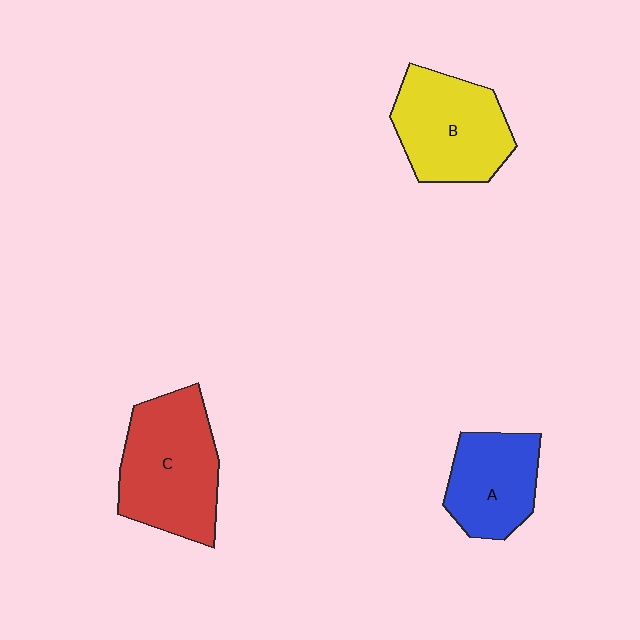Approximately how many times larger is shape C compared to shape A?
Approximately 1.5 times.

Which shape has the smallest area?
Shape A (blue).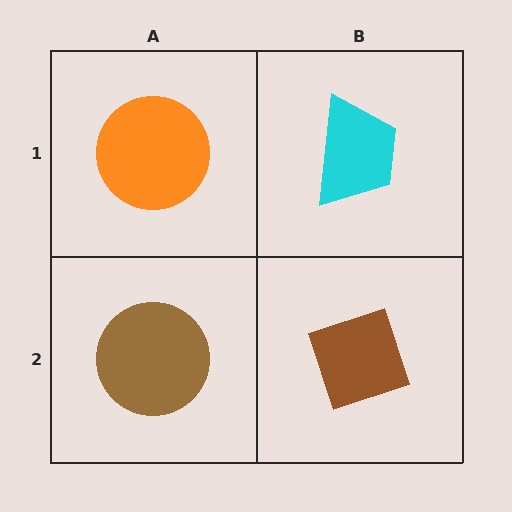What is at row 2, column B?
A brown diamond.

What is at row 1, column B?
A cyan trapezoid.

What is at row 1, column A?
An orange circle.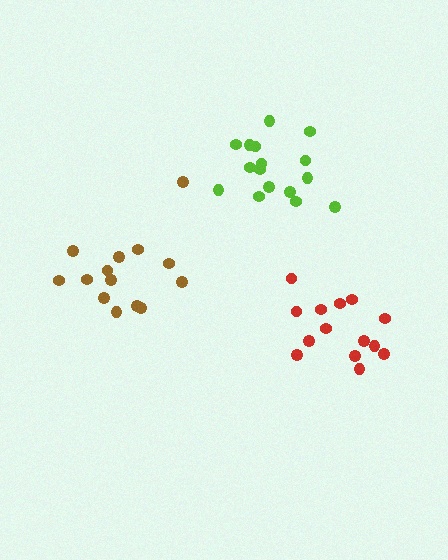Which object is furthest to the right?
The red cluster is rightmost.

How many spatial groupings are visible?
There are 3 spatial groupings.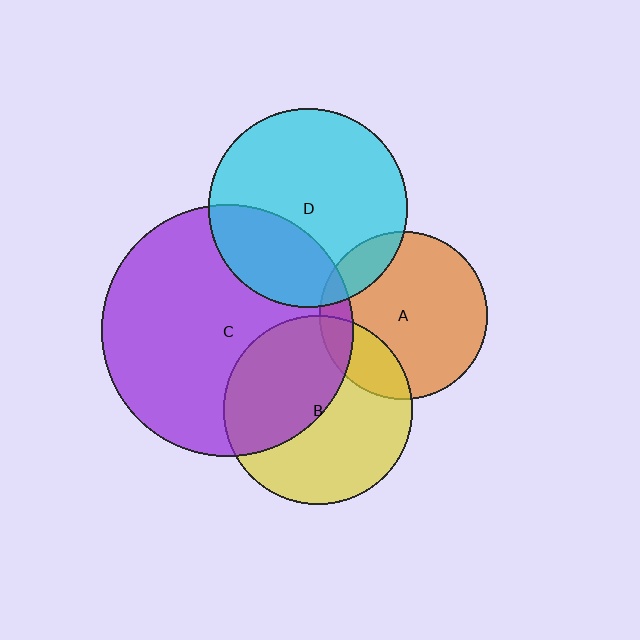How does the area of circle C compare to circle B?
Approximately 1.8 times.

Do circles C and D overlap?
Yes.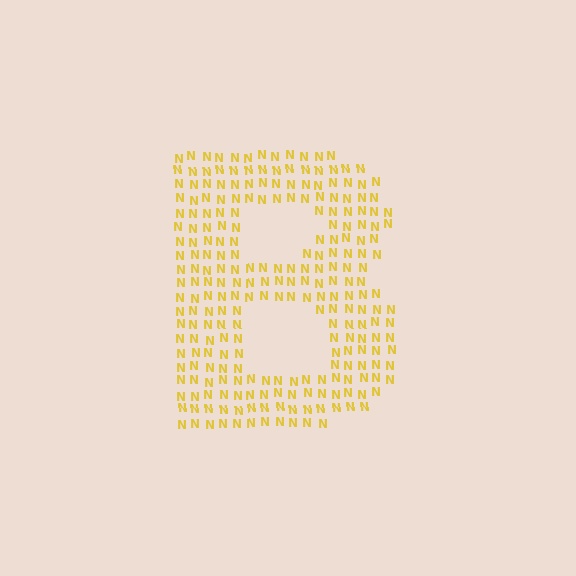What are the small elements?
The small elements are letter N's.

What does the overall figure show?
The overall figure shows the letter B.